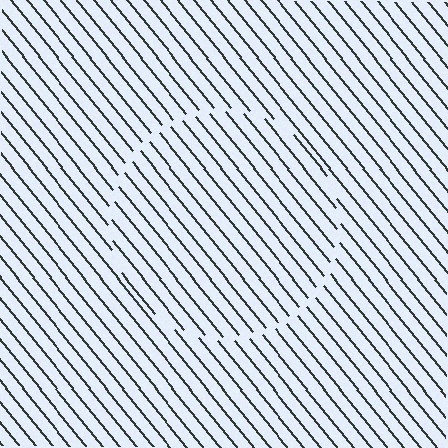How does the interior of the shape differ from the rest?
The interior of the shape contains the same grating, shifted by half a period — the contour is defined by the phase discontinuity where line-ends from the inner and outer gratings abut.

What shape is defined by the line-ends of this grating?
An illusory circle. The interior of the shape contains the same grating, shifted by half a period — the contour is defined by the phase discontinuity where line-ends from the inner and outer gratings abut.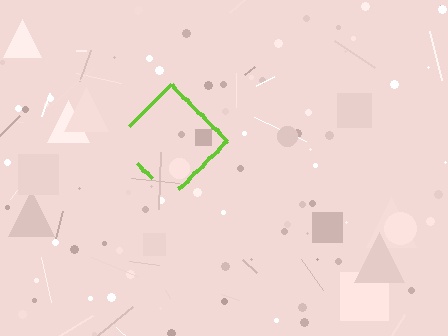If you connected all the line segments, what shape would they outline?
They would outline a diamond.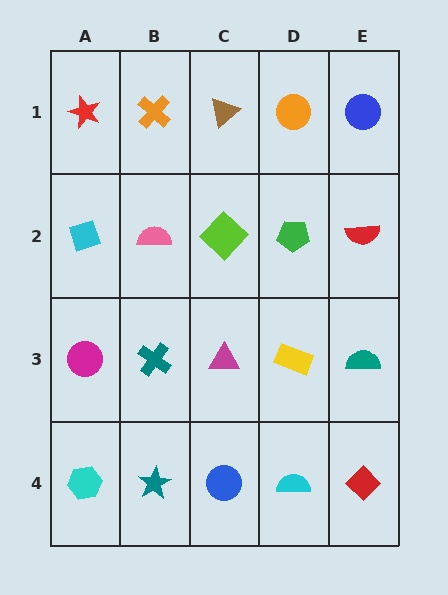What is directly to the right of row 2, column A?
A pink semicircle.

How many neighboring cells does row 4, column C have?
3.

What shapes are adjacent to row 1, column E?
A red semicircle (row 2, column E), an orange circle (row 1, column D).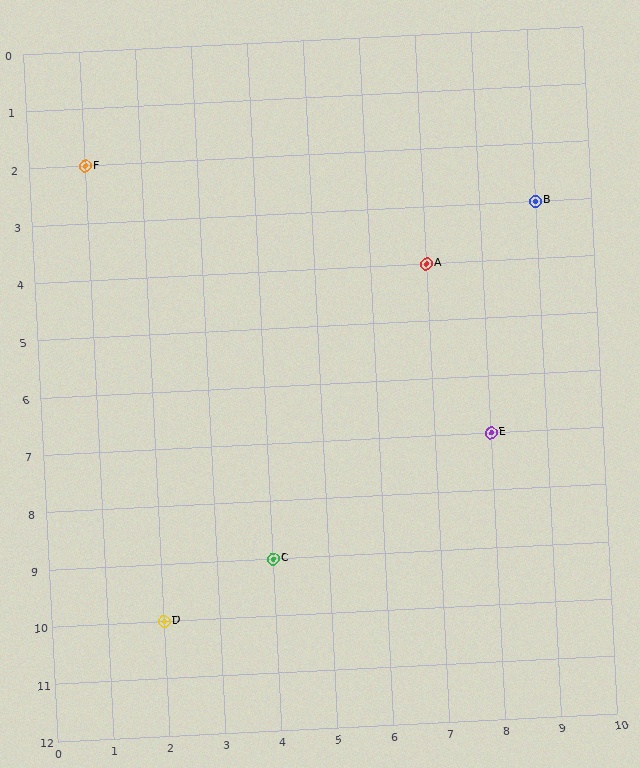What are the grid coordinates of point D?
Point D is at grid coordinates (2, 10).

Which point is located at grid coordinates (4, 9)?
Point C is at (4, 9).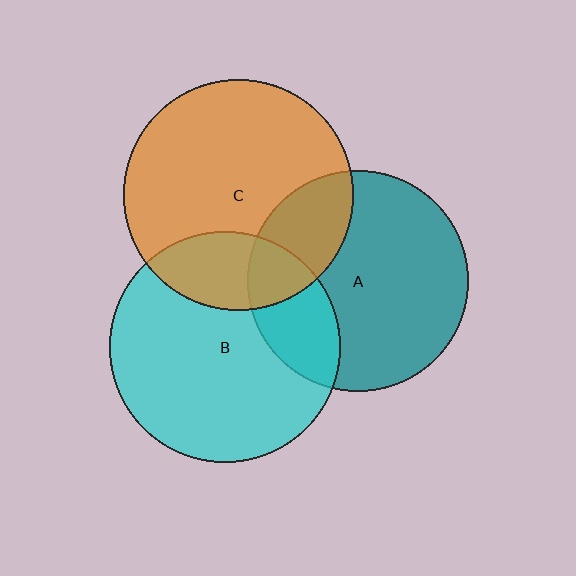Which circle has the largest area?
Circle B (cyan).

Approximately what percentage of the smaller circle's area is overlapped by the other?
Approximately 25%.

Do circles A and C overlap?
Yes.